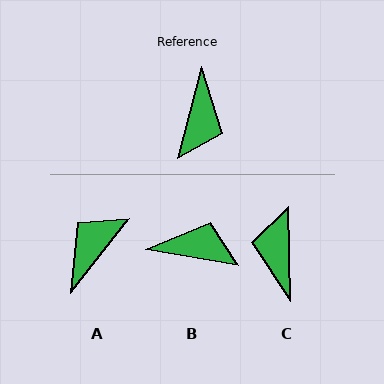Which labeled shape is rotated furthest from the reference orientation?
C, about 165 degrees away.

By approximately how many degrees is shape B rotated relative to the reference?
Approximately 95 degrees counter-clockwise.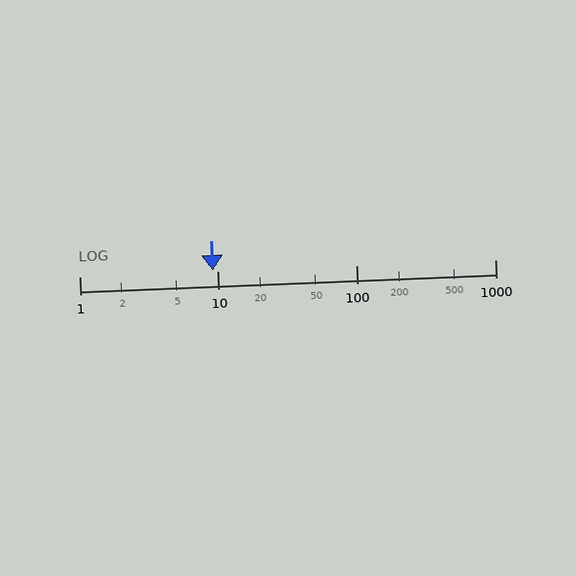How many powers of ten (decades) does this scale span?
The scale spans 3 decades, from 1 to 1000.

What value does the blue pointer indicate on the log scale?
The pointer indicates approximately 9.2.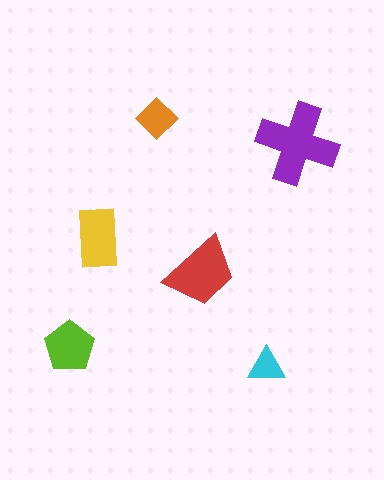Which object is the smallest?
The cyan triangle.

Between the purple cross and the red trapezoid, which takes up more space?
The purple cross.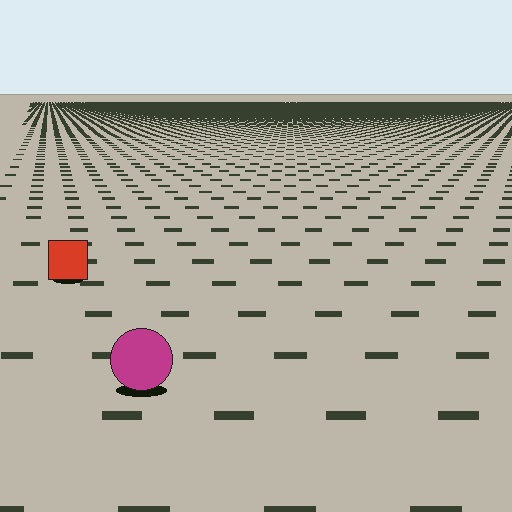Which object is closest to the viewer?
The magenta circle is closest. The texture marks near it are larger and more spread out.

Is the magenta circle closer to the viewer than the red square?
Yes. The magenta circle is closer — you can tell from the texture gradient: the ground texture is coarser near it.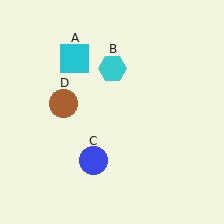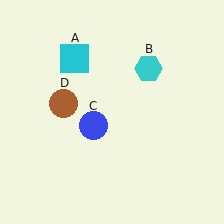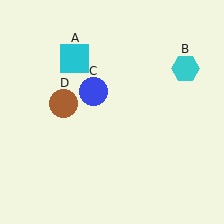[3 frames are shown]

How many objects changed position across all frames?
2 objects changed position: cyan hexagon (object B), blue circle (object C).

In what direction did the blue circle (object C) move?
The blue circle (object C) moved up.